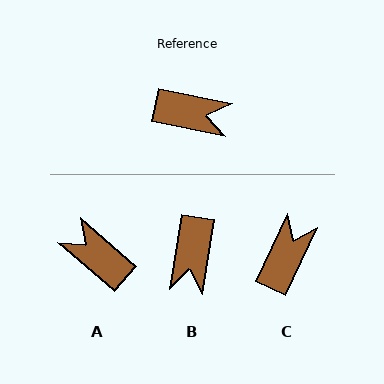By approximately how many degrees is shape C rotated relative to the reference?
Approximately 77 degrees counter-clockwise.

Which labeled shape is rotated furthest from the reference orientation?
A, about 151 degrees away.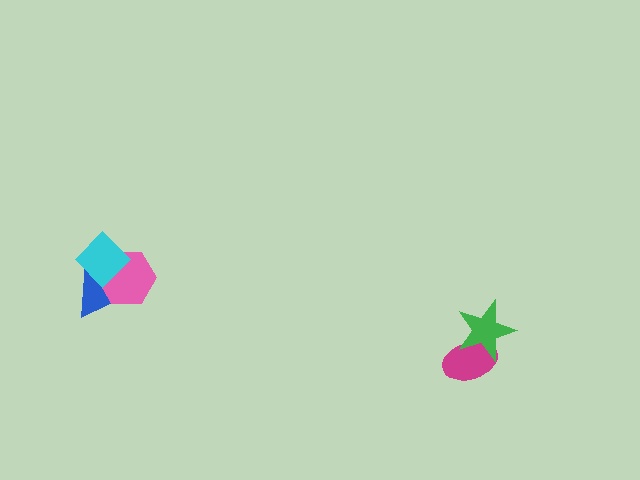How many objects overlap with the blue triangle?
2 objects overlap with the blue triangle.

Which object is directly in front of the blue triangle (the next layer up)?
The pink hexagon is directly in front of the blue triangle.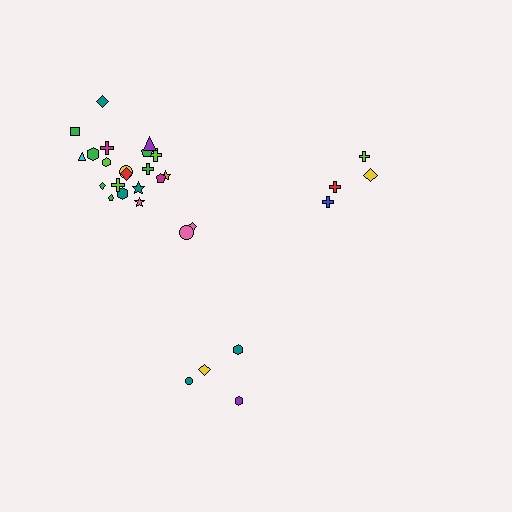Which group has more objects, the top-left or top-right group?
The top-left group.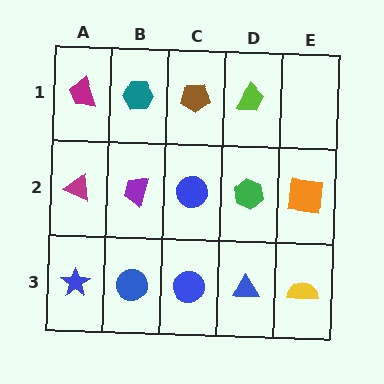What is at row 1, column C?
A brown pentagon.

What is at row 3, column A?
A blue star.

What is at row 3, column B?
A blue circle.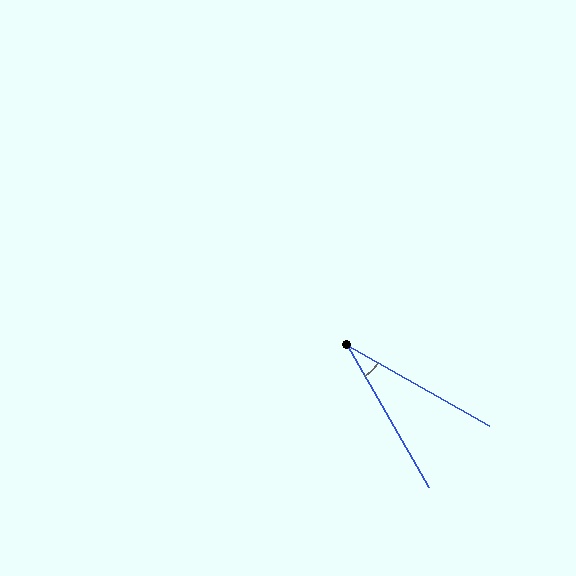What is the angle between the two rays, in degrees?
Approximately 31 degrees.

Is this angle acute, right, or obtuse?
It is acute.